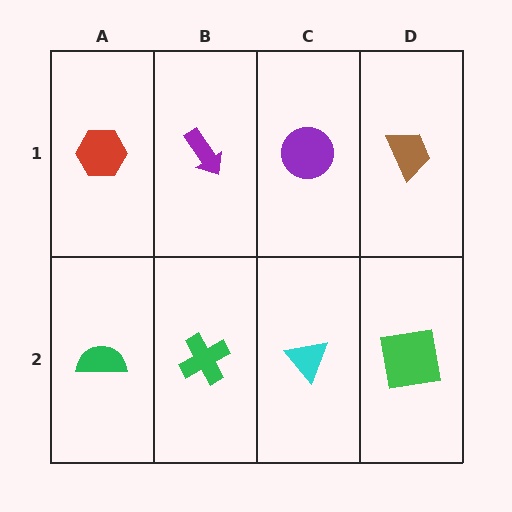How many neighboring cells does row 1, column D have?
2.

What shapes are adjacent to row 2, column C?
A purple circle (row 1, column C), a green cross (row 2, column B), a green square (row 2, column D).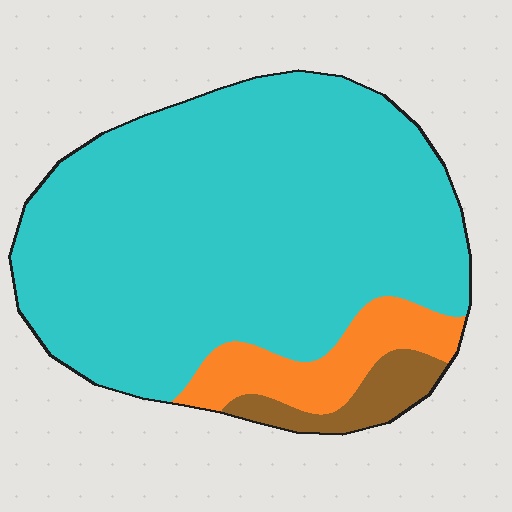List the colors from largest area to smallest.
From largest to smallest: cyan, orange, brown.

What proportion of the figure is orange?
Orange takes up about one eighth (1/8) of the figure.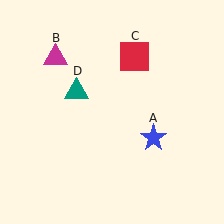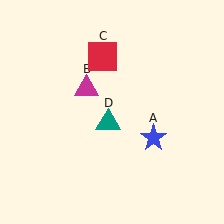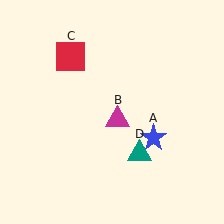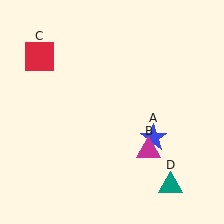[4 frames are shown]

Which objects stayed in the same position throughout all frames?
Blue star (object A) remained stationary.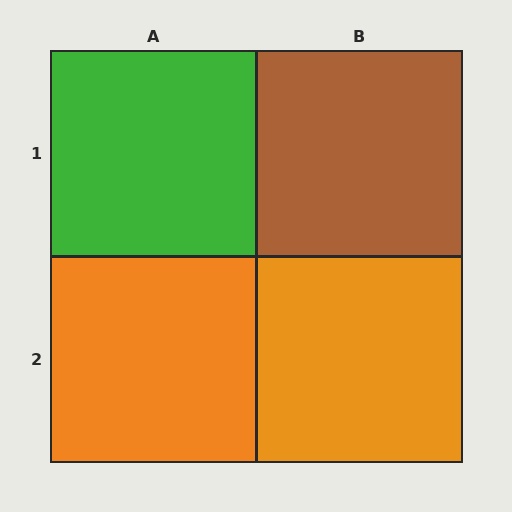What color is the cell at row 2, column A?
Orange.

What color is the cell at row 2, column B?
Orange.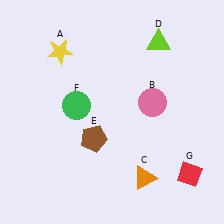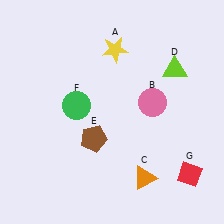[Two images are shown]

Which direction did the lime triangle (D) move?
The lime triangle (D) moved down.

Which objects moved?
The objects that moved are: the yellow star (A), the lime triangle (D).